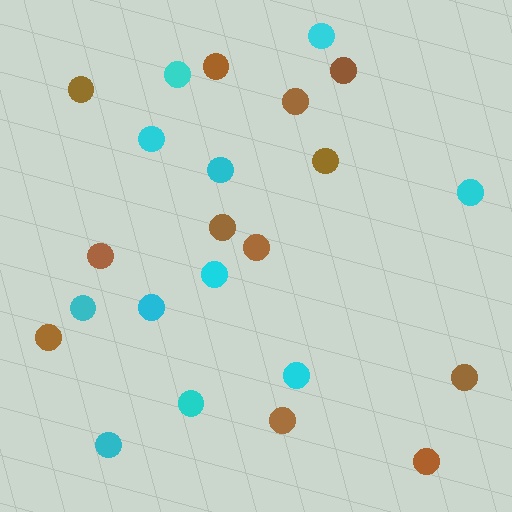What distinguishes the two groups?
There are 2 groups: one group of brown circles (12) and one group of cyan circles (11).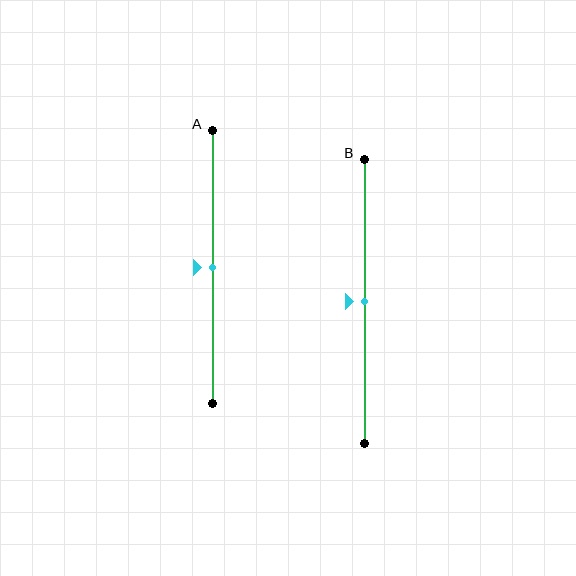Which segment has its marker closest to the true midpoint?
Segment A has its marker closest to the true midpoint.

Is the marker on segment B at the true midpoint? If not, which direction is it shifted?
Yes, the marker on segment B is at the true midpoint.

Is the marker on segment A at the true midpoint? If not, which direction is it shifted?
Yes, the marker on segment A is at the true midpoint.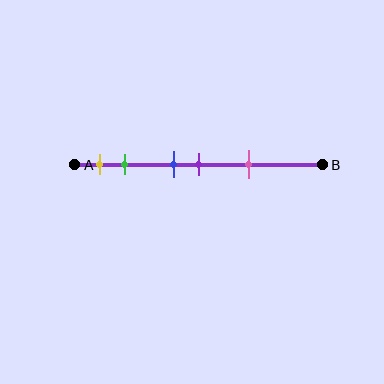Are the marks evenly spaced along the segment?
No, the marks are not evenly spaced.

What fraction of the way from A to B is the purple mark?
The purple mark is approximately 50% (0.5) of the way from A to B.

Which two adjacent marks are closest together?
The blue and purple marks are the closest adjacent pair.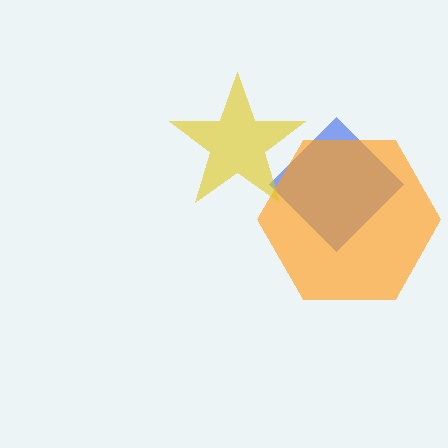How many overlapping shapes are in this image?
There are 3 overlapping shapes in the image.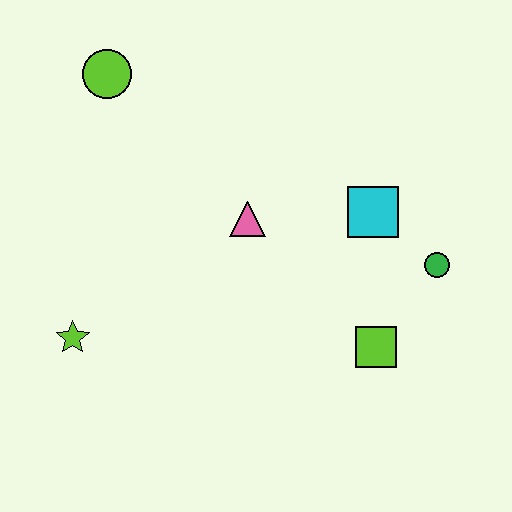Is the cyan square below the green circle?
No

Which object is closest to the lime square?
The green circle is closest to the lime square.